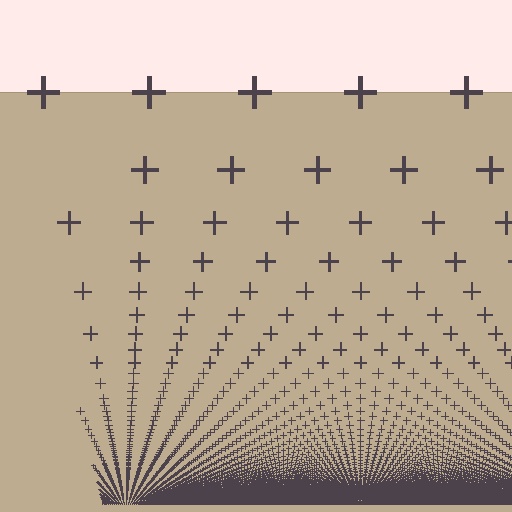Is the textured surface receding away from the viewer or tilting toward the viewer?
The surface appears to tilt toward the viewer. Texture elements get larger and sparser toward the top.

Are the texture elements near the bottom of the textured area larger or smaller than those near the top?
Smaller. The gradient is inverted — elements near the bottom are smaller and denser.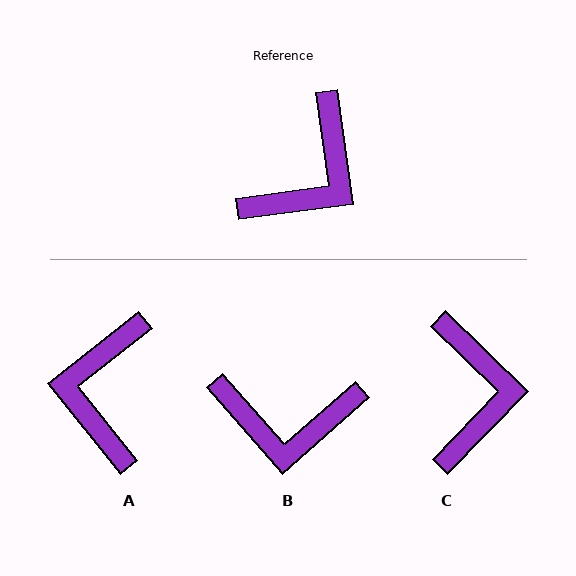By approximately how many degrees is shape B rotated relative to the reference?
Approximately 56 degrees clockwise.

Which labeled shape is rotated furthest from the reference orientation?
A, about 149 degrees away.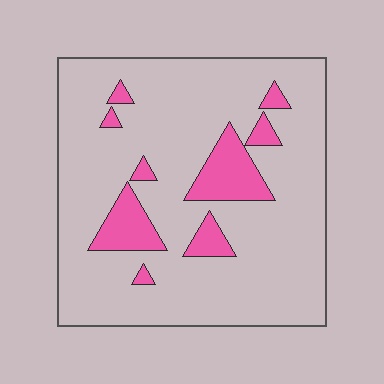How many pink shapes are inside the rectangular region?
9.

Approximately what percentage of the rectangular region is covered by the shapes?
Approximately 15%.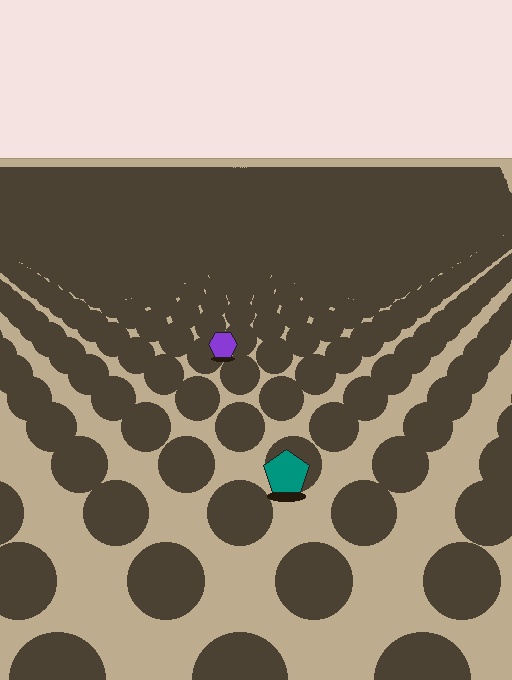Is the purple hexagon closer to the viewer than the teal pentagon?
No. The teal pentagon is closer — you can tell from the texture gradient: the ground texture is coarser near it.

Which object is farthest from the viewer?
The purple hexagon is farthest from the viewer. It appears smaller and the ground texture around it is denser.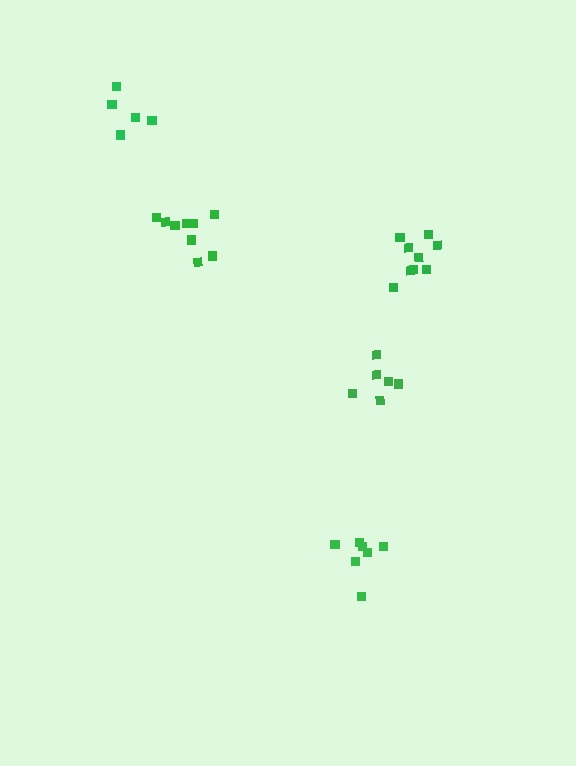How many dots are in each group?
Group 1: 9 dots, Group 2: 5 dots, Group 3: 9 dots, Group 4: 6 dots, Group 5: 7 dots (36 total).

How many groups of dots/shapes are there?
There are 5 groups.